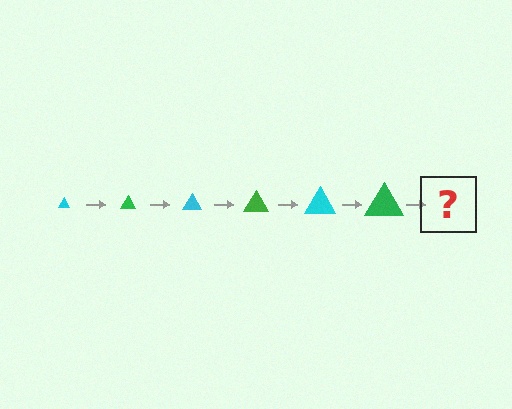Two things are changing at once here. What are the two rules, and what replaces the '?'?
The two rules are that the triangle grows larger each step and the color cycles through cyan and green. The '?' should be a cyan triangle, larger than the previous one.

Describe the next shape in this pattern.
It should be a cyan triangle, larger than the previous one.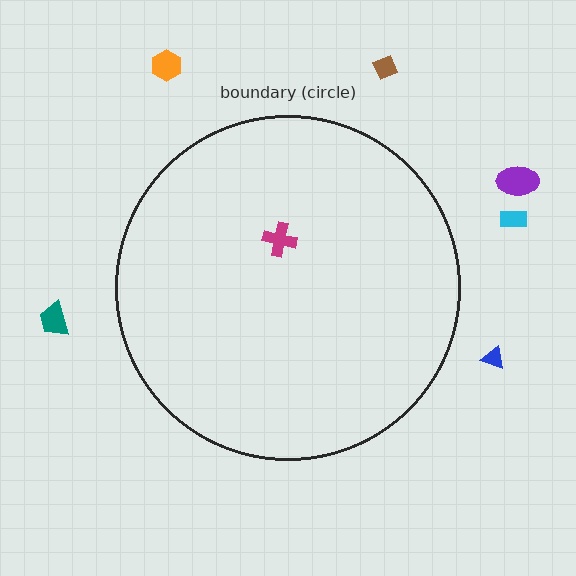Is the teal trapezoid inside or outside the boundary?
Outside.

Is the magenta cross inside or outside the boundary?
Inside.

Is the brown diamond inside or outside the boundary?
Outside.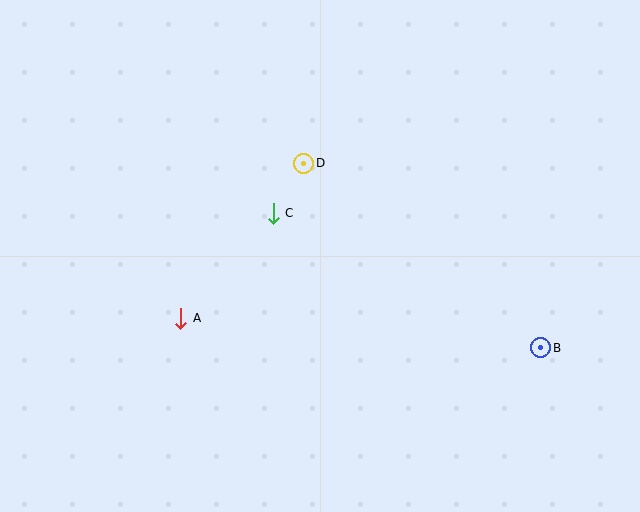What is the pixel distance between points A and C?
The distance between A and C is 140 pixels.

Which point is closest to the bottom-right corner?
Point B is closest to the bottom-right corner.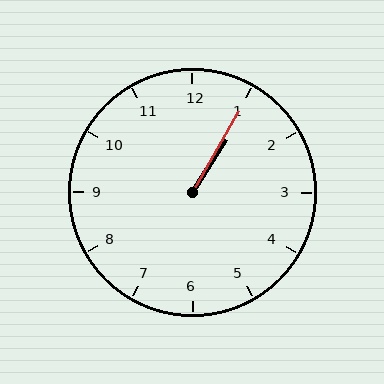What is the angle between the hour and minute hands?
Approximately 2 degrees.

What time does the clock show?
1:05.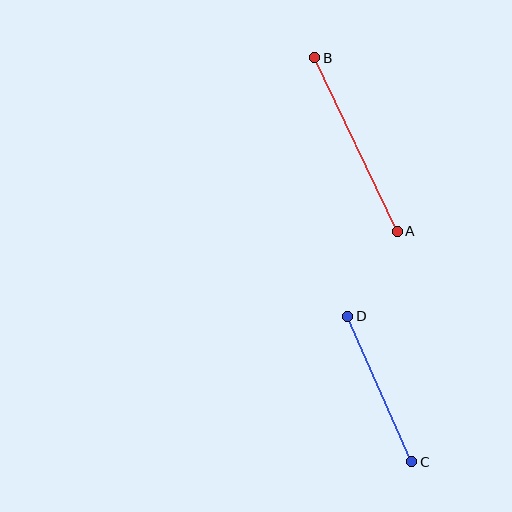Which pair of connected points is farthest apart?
Points A and B are farthest apart.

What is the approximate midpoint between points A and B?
The midpoint is at approximately (356, 144) pixels.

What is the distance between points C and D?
The distance is approximately 159 pixels.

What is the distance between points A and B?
The distance is approximately 192 pixels.